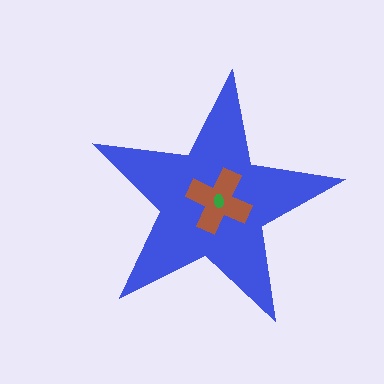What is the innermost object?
The green ellipse.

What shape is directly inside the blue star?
The brown cross.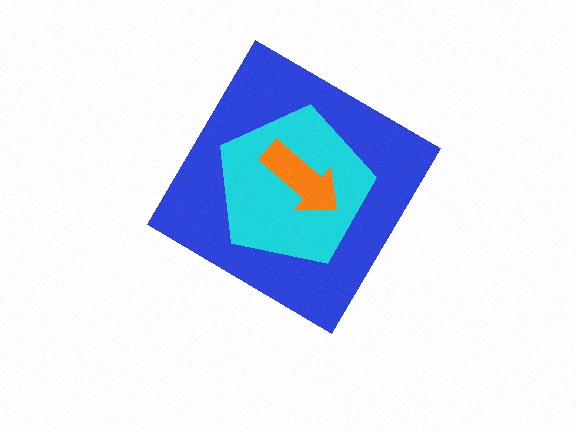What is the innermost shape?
The orange arrow.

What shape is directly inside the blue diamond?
The cyan pentagon.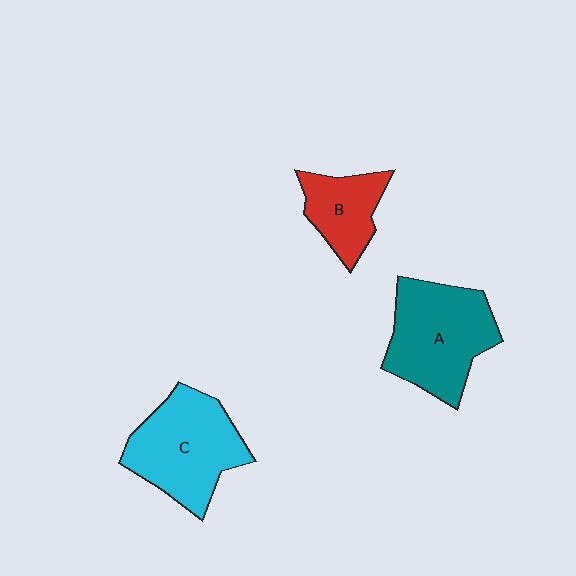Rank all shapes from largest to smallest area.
From largest to smallest: A (teal), C (cyan), B (red).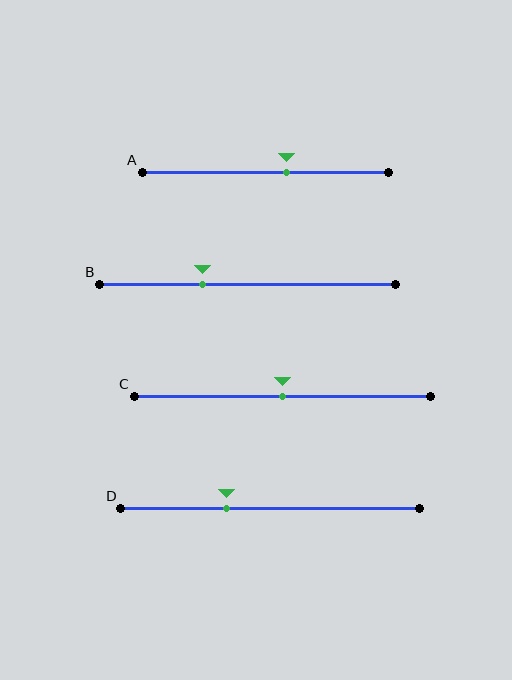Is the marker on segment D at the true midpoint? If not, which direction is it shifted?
No, the marker on segment D is shifted to the left by about 15% of the segment length.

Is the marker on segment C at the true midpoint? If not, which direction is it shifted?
Yes, the marker on segment C is at the true midpoint.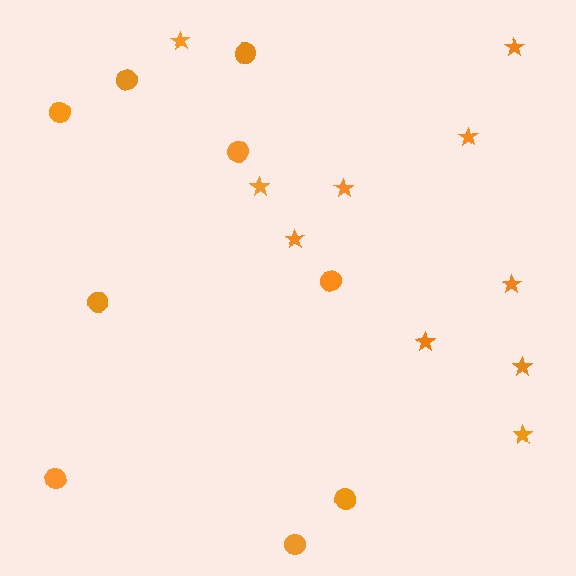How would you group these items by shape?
There are 2 groups: one group of circles (9) and one group of stars (10).